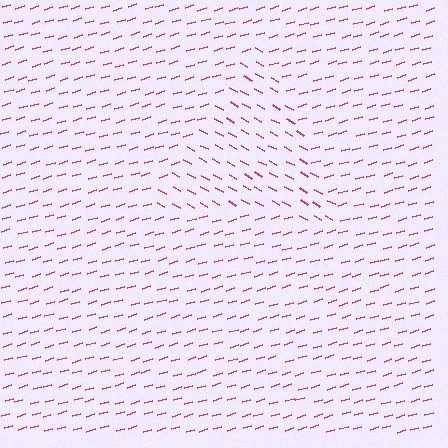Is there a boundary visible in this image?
Yes, there is a texture boundary formed by a change in line orientation.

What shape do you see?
I see a triangle.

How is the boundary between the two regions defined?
The boundary is defined purely by a change in line orientation (approximately 45 degrees difference). All lines are the same color and thickness.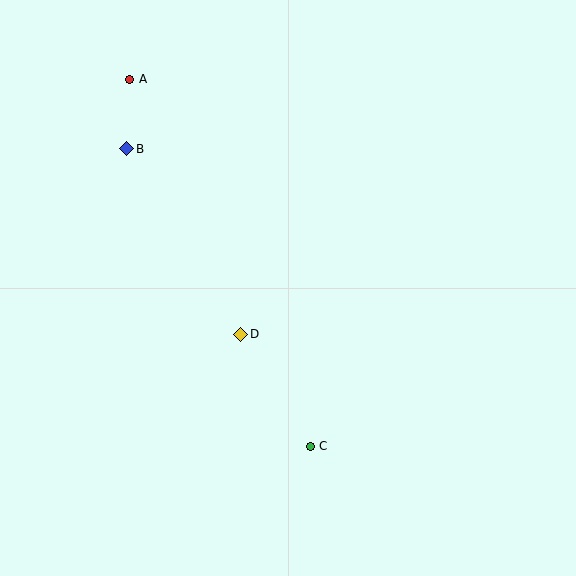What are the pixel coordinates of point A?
Point A is at (130, 79).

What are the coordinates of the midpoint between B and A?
The midpoint between B and A is at (128, 114).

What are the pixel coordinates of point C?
Point C is at (310, 446).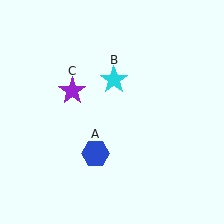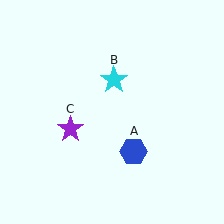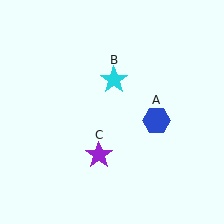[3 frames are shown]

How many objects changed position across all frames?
2 objects changed position: blue hexagon (object A), purple star (object C).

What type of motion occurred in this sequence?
The blue hexagon (object A), purple star (object C) rotated counterclockwise around the center of the scene.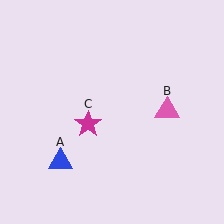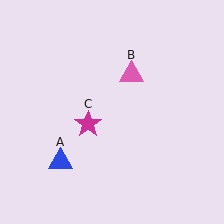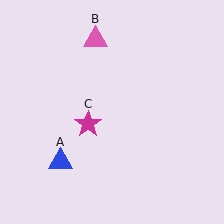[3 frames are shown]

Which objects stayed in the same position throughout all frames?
Blue triangle (object A) and magenta star (object C) remained stationary.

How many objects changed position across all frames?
1 object changed position: pink triangle (object B).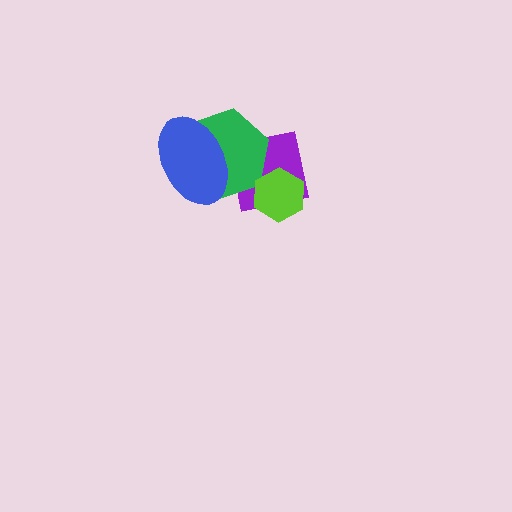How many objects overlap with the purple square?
3 objects overlap with the purple square.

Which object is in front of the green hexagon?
The blue ellipse is in front of the green hexagon.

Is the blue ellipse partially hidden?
No, no other shape covers it.